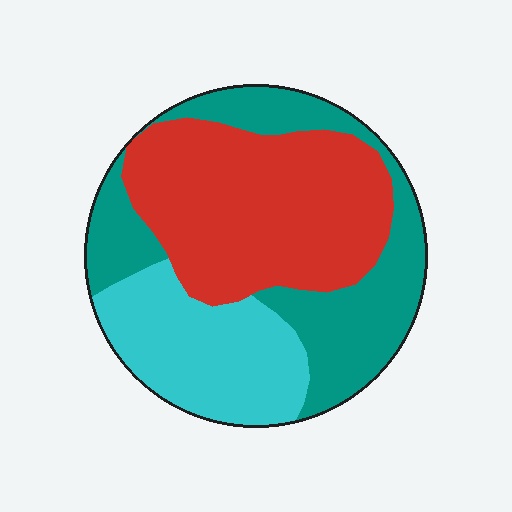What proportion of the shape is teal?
Teal takes up about one third (1/3) of the shape.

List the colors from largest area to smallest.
From largest to smallest: red, teal, cyan.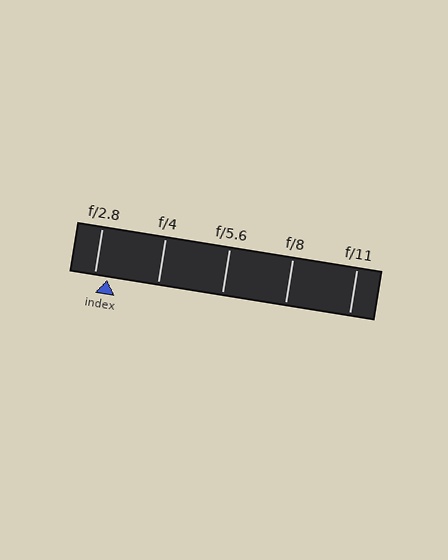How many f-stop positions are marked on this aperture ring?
There are 5 f-stop positions marked.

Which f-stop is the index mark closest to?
The index mark is closest to f/2.8.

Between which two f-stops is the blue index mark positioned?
The index mark is between f/2.8 and f/4.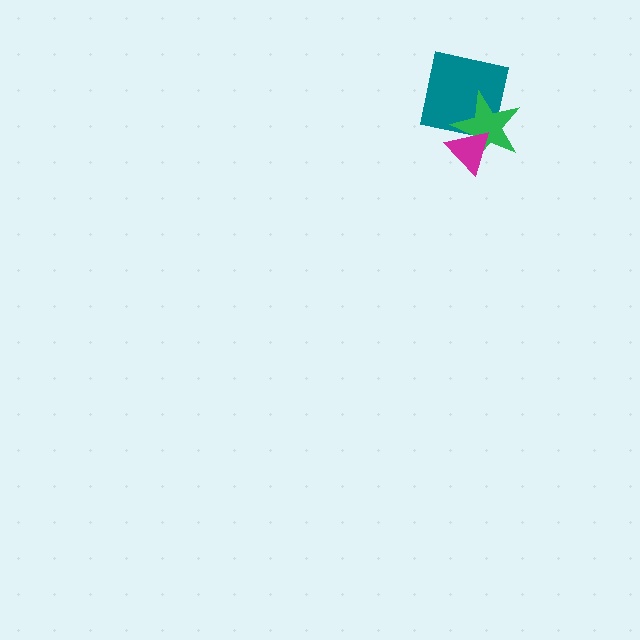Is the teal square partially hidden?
Yes, it is partially covered by another shape.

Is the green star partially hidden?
Yes, it is partially covered by another shape.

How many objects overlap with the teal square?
2 objects overlap with the teal square.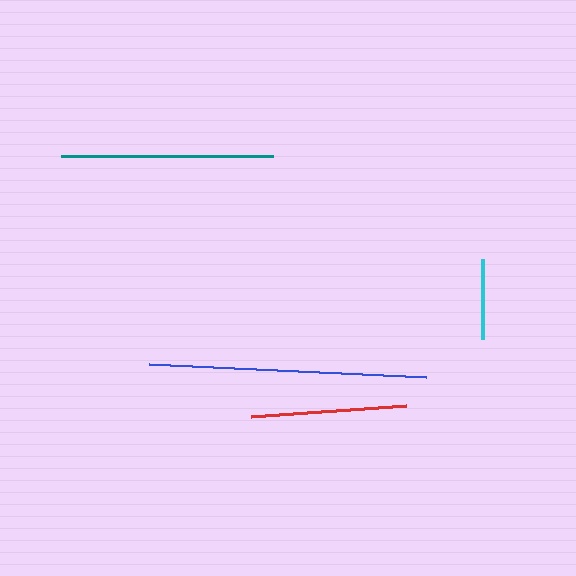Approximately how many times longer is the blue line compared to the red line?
The blue line is approximately 1.8 times the length of the red line.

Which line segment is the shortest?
The cyan line is the shortest at approximately 80 pixels.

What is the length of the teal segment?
The teal segment is approximately 212 pixels long.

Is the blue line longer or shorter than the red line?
The blue line is longer than the red line.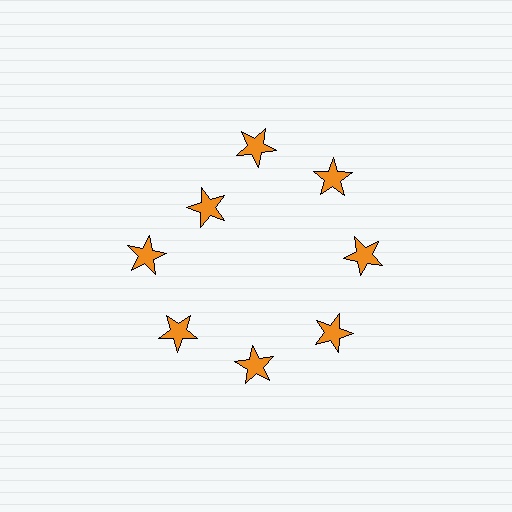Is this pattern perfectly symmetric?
No. The 8 orange stars are arranged in a ring, but one element near the 10 o'clock position is pulled inward toward the center, breaking the 8-fold rotational symmetry.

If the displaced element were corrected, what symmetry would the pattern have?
It would have 8-fold rotational symmetry — the pattern would map onto itself every 45 degrees.